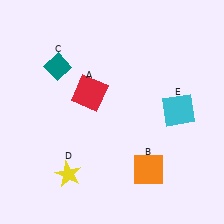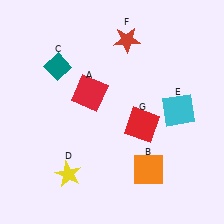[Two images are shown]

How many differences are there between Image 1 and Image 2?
There are 2 differences between the two images.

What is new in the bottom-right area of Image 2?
A red square (G) was added in the bottom-right area of Image 2.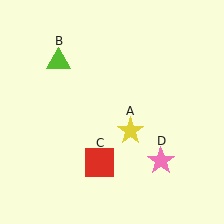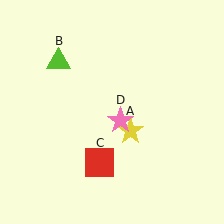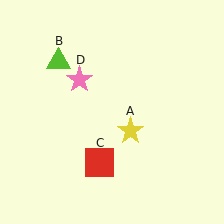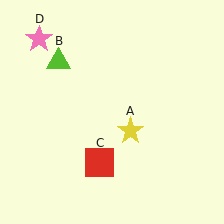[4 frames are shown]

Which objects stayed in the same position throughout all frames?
Yellow star (object A) and lime triangle (object B) and red square (object C) remained stationary.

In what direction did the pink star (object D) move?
The pink star (object D) moved up and to the left.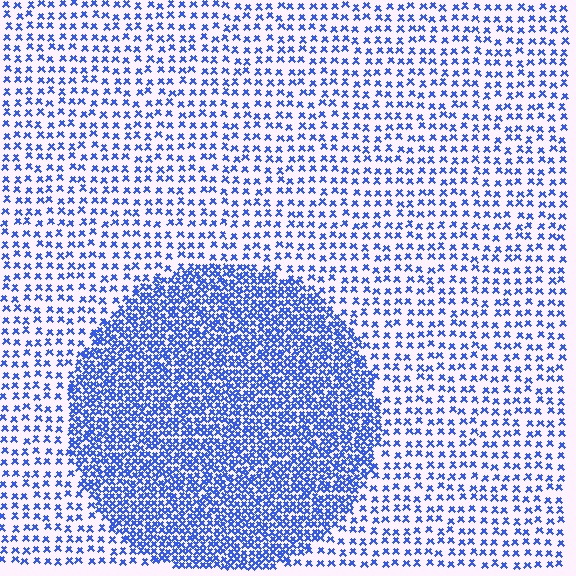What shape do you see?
I see a circle.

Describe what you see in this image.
The image contains small blue elements arranged at two different densities. A circle-shaped region is visible where the elements are more densely packed than the surrounding area.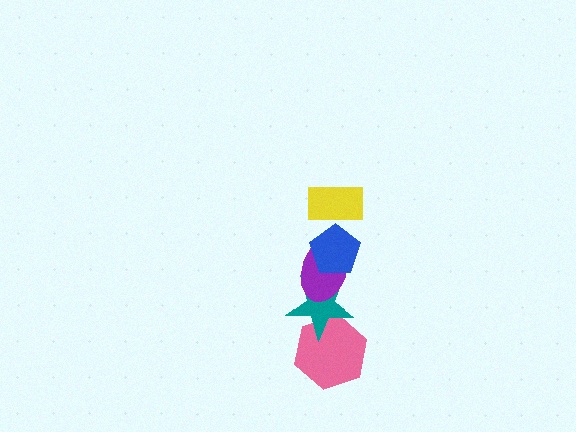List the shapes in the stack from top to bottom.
From top to bottom: the yellow rectangle, the blue pentagon, the purple ellipse, the teal star, the pink hexagon.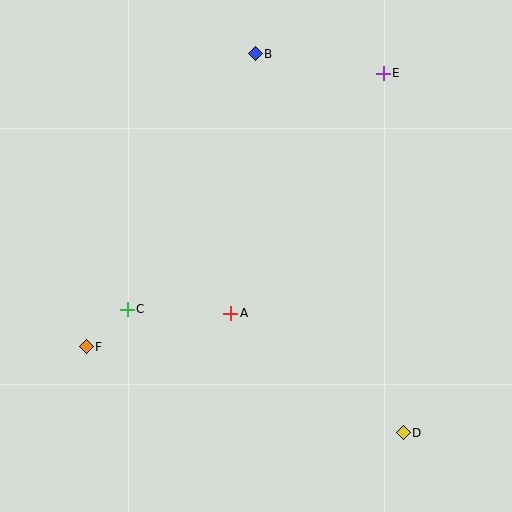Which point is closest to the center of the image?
Point A at (231, 313) is closest to the center.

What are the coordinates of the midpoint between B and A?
The midpoint between B and A is at (243, 183).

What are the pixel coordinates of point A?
Point A is at (231, 313).